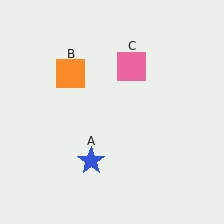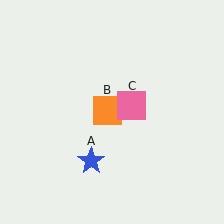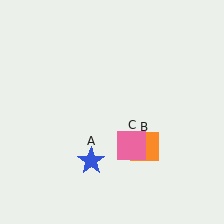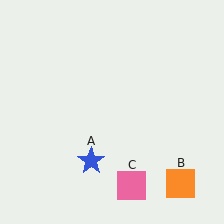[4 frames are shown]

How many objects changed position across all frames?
2 objects changed position: orange square (object B), pink square (object C).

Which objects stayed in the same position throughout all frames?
Blue star (object A) remained stationary.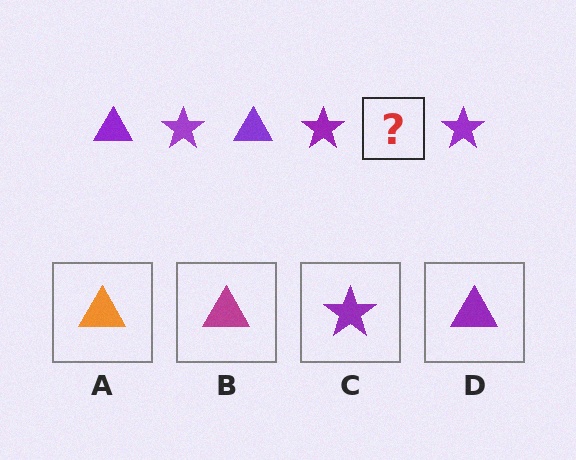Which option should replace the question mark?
Option D.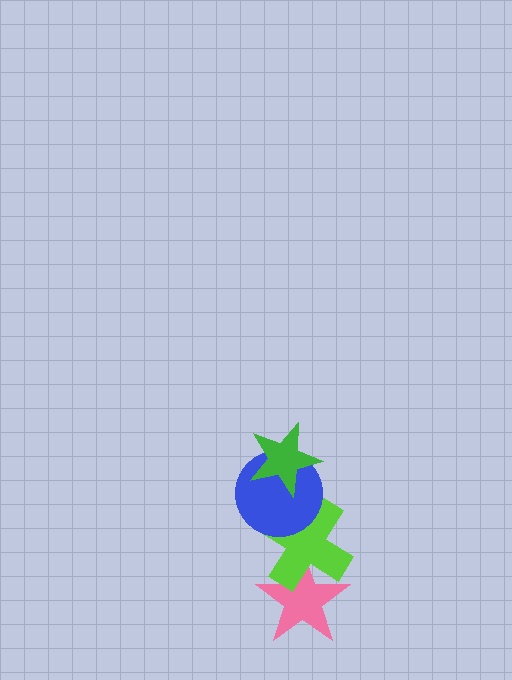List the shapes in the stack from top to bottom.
From top to bottom: the green star, the blue circle, the lime cross, the pink star.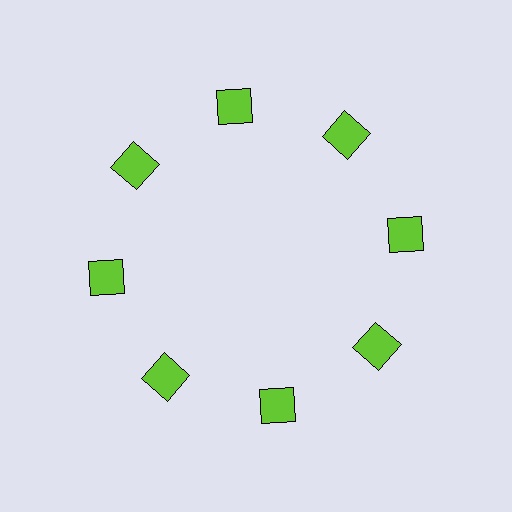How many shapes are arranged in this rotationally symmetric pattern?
There are 8 shapes, arranged in 8 groups of 1.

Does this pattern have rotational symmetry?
Yes, this pattern has 8-fold rotational symmetry. It looks the same after rotating 45 degrees around the center.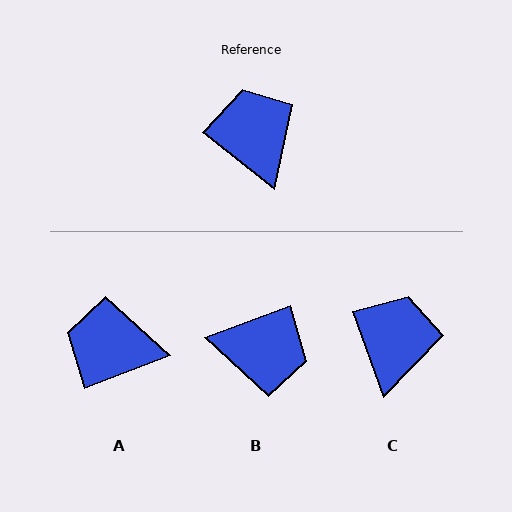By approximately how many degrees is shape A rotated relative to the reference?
Approximately 60 degrees counter-clockwise.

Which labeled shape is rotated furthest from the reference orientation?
B, about 121 degrees away.